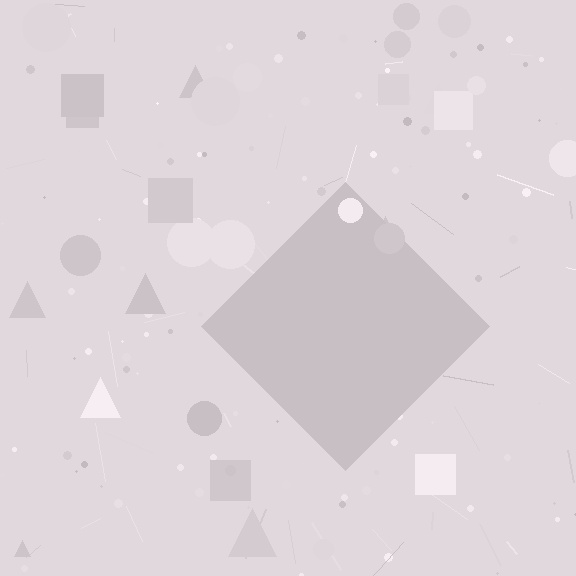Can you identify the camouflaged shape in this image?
The camouflaged shape is a diamond.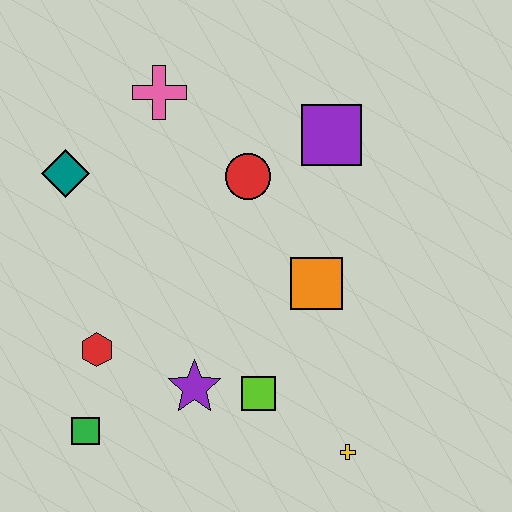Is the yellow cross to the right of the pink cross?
Yes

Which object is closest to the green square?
The red hexagon is closest to the green square.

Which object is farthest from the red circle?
The green square is farthest from the red circle.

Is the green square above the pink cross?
No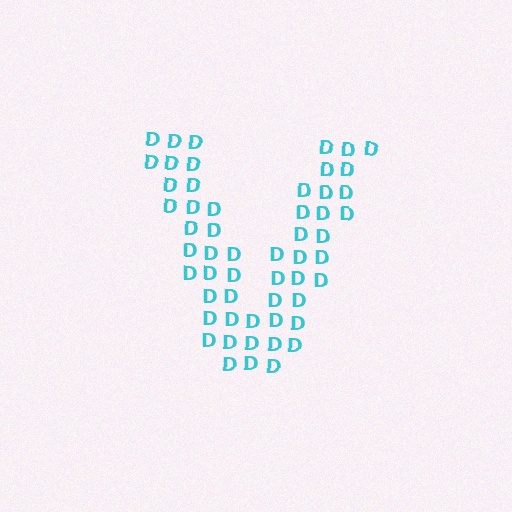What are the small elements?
The small elements are letter D's.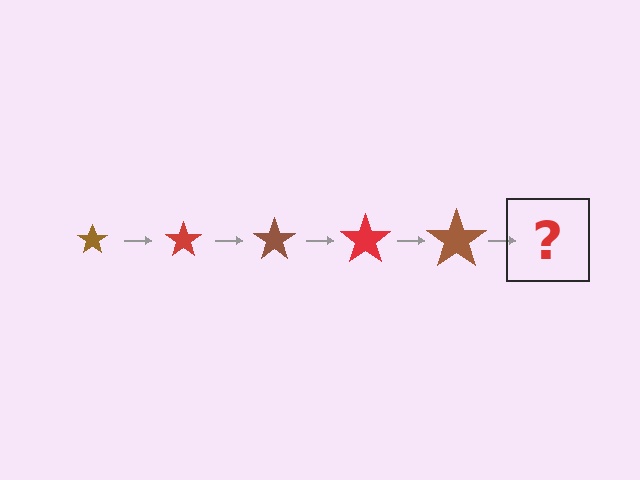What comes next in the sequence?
The next element should be a red star, larger than the previous one.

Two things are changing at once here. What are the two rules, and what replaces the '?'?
The two rules are that the star grows larger each step and the color cycles through brown and red. The '?' should be a red star, larger than the previous one.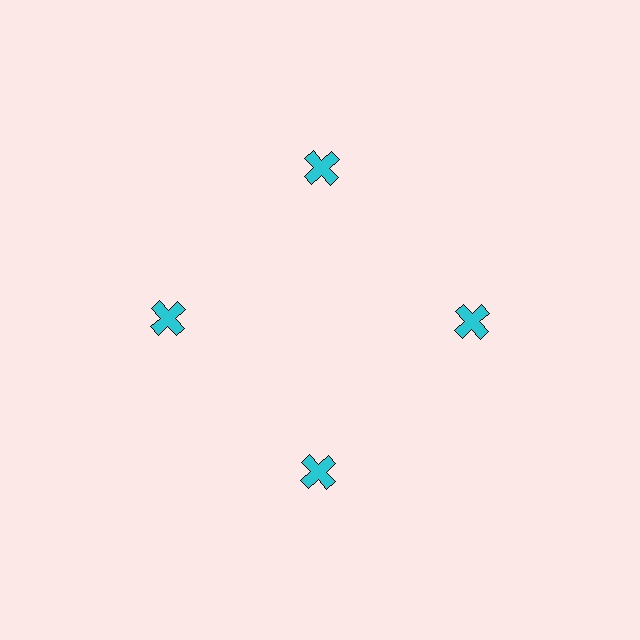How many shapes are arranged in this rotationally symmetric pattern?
There are 4 shapes, arranged in 4 groups of 1.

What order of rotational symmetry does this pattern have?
This pattern has 4-fold rotational symmetry.